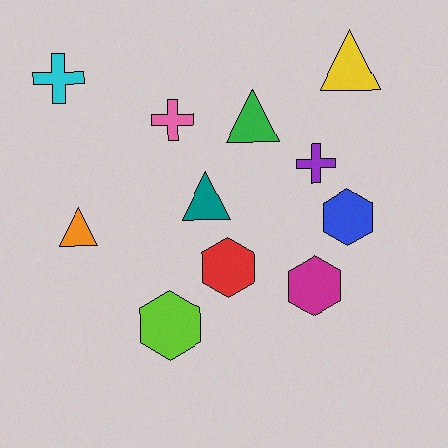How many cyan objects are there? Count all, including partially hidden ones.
There is 1 cyan object.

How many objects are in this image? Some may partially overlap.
There are 11 objects.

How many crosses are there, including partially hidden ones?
There are 3 crosses.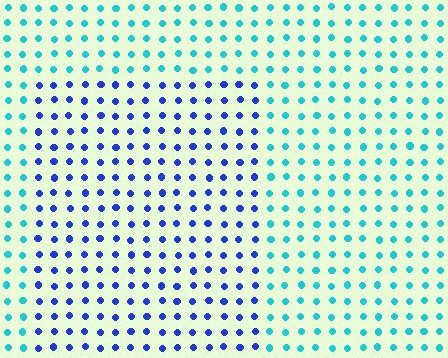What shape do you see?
I see a rectangle.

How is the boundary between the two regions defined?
The boundary is defined purely by a slight shift in hue (about 49 degrees). Spacing, size, and orientation are identical on both sides.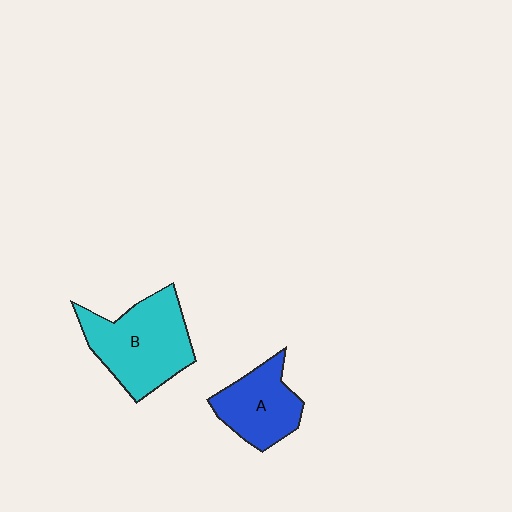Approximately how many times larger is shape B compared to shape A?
Approximately 1.5 times.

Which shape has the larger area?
Shape B (cyan).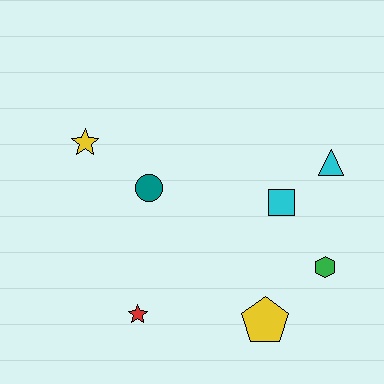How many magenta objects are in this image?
There are no magenta objects.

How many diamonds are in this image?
There are no diamonds.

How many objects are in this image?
There are 7 objects.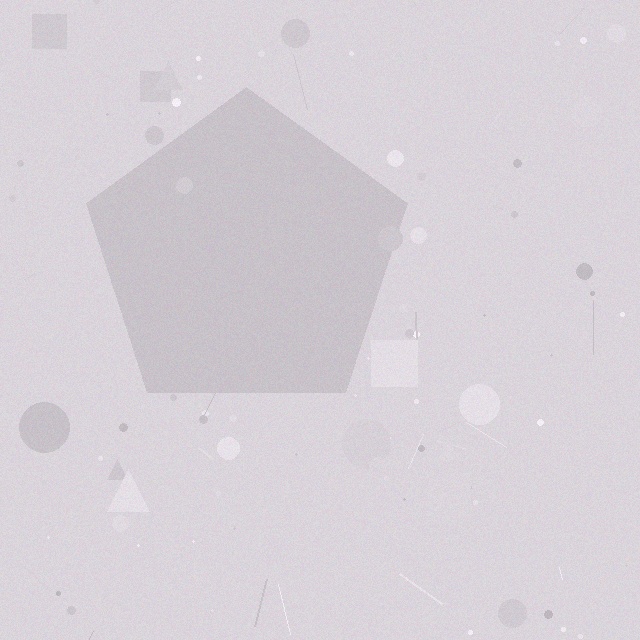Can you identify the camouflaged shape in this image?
The camouflaged shape is a pentagon.